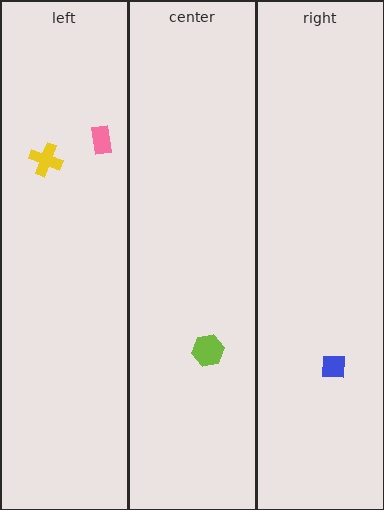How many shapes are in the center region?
1.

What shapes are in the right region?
The blue square.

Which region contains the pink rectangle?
The left region.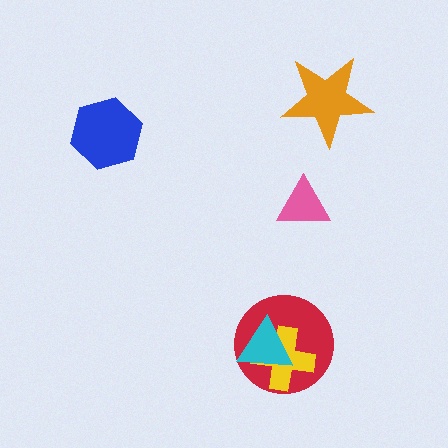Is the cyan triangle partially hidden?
No, no other shape covers it.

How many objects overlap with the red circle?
2 objects overlap with the red circle.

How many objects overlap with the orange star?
0 objects overlap with the orange star.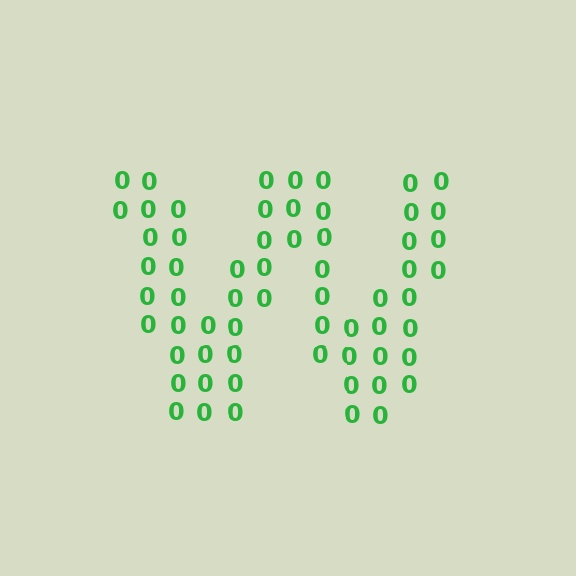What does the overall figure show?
The overall figure shows the letter W.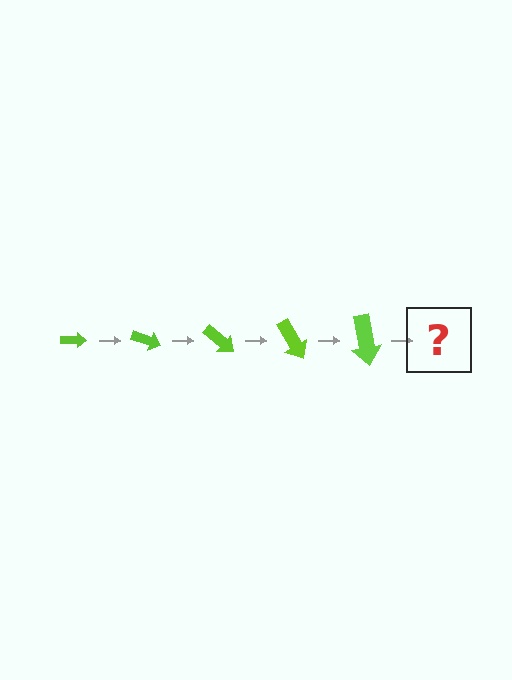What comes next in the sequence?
The next element should be an arrow, larger than the previous one and rotated 100 degrees from the start.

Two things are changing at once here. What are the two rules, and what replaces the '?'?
The two rules are that the arrow grows larger each step and it rotates 20 degrees each step. The '?' should be an arrow, larger than the previous one and rotated 100 degrees from the start.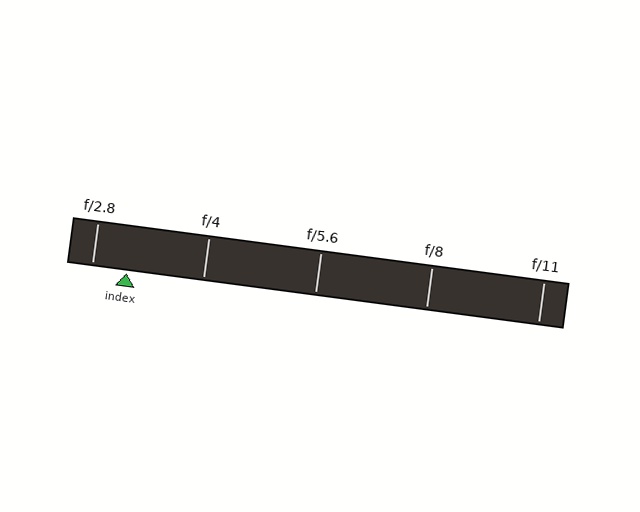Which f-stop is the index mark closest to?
The index mark is closest to f/2.8.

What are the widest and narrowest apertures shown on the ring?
The widest aperture shown is f/2.8 and the narrowest is f/11.